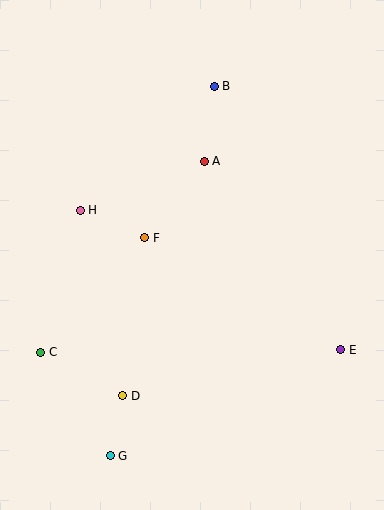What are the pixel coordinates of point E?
Point E is at (341, 350).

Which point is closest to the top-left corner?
Point H is closest to the top-left corner.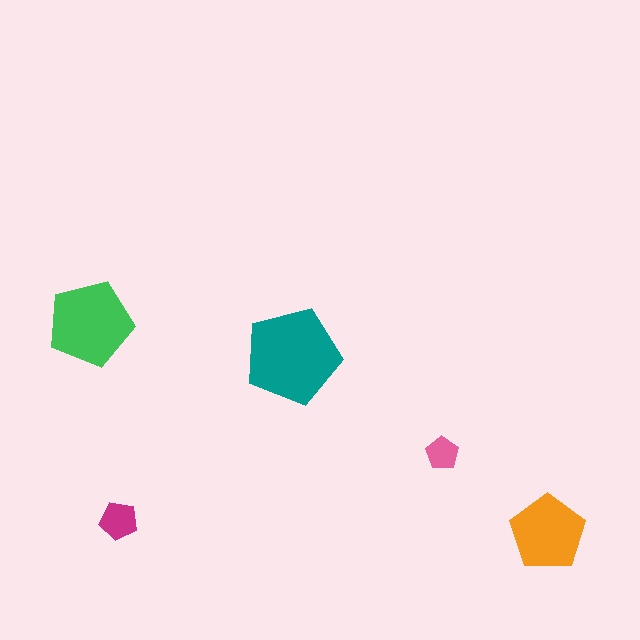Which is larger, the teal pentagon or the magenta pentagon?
The teal one.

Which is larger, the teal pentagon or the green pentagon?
The teal one.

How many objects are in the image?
There are 5 objects in the image.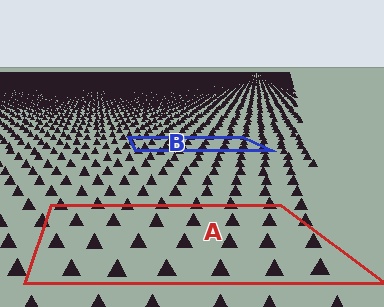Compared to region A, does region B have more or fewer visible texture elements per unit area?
Region B has more texture elements per unit area — they are packed more densely because it is farther away.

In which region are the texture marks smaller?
The texture marks are smaller in region B, because it is farther away.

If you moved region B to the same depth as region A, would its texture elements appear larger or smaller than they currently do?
They would appear larger. At a closer depth, the same texture elements are projected at a bigger on-screen size.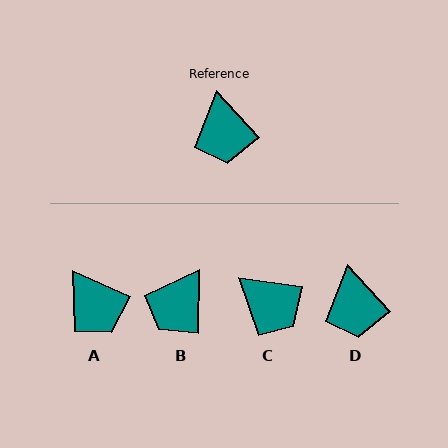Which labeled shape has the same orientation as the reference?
D.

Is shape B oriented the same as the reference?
No, it is off by about 43 degrees.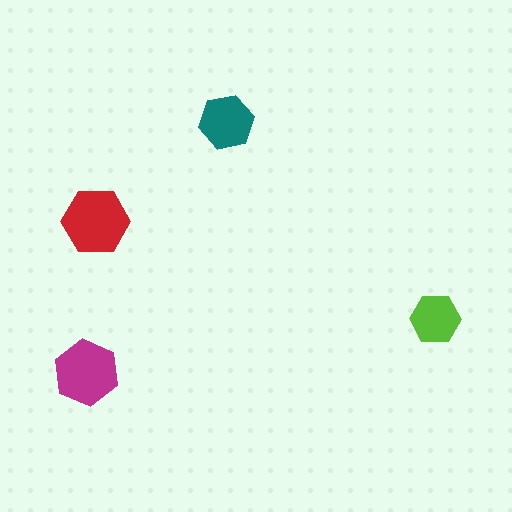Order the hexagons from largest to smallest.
the red one, the magenta one, the teal one, the lime one.